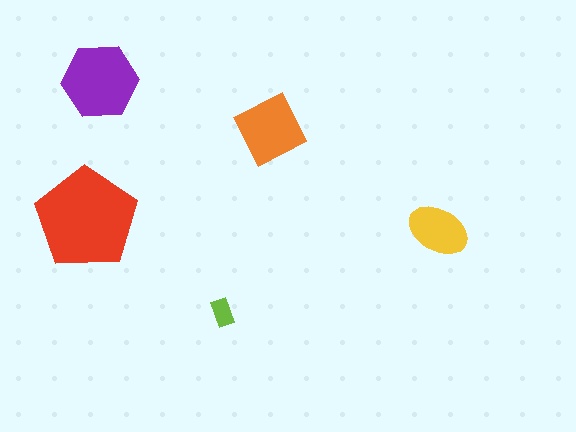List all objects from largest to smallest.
The red pentagon, the purple hexagon, the orange diamond, the yellow ellipse, the lime rectangle.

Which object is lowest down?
The lime rectangle is bottommost.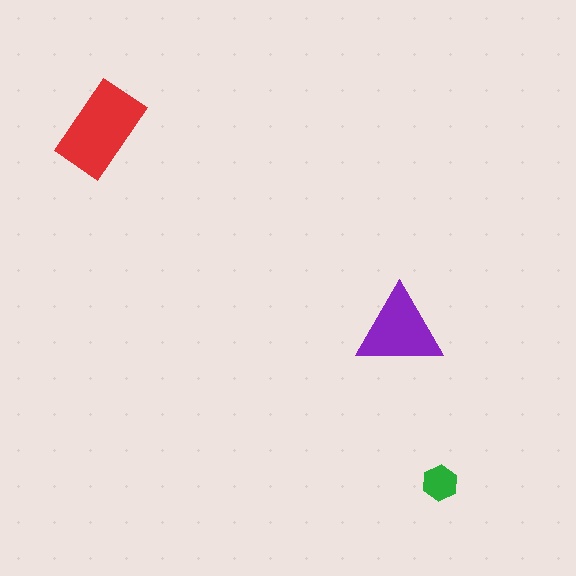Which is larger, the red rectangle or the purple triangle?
The red rectangle.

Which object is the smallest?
The green hexagon.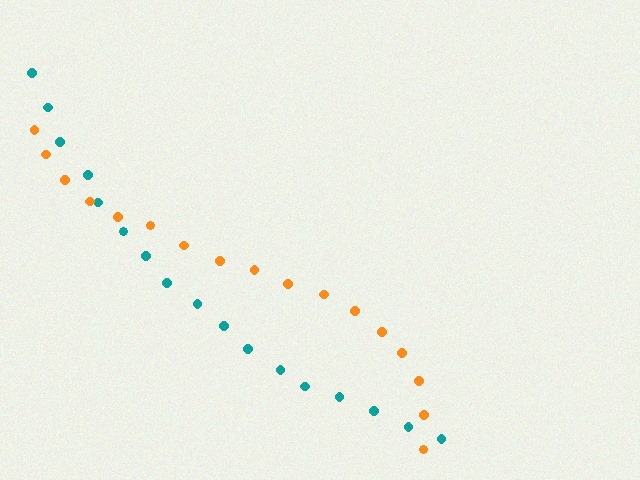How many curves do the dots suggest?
There are 2 distinct paths.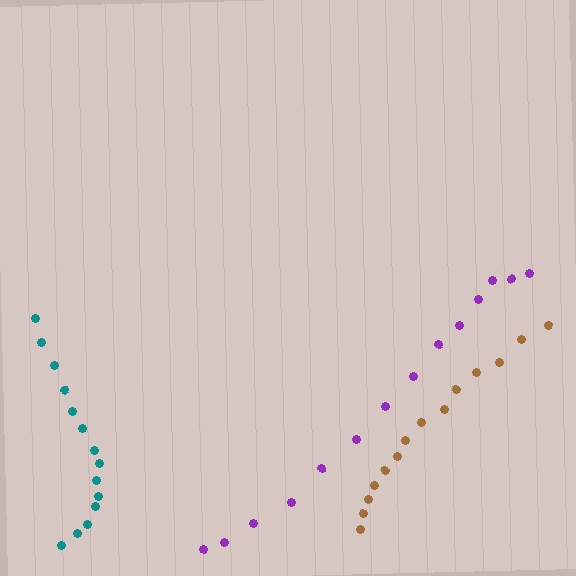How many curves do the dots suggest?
There are 3 distinct paths.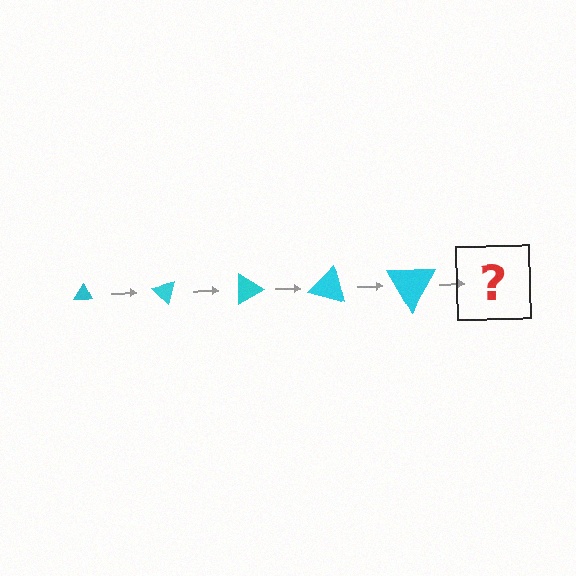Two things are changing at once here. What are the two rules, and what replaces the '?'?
The two rules are that the triangle grows larger each step and it rotates 45 degrees each step. The '?' should be a triangle, larger than the previous one and rotated 225 degrees from the start.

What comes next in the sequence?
The next element should be a triangle, larger than the previous one and rotated 225 degrees from the start.